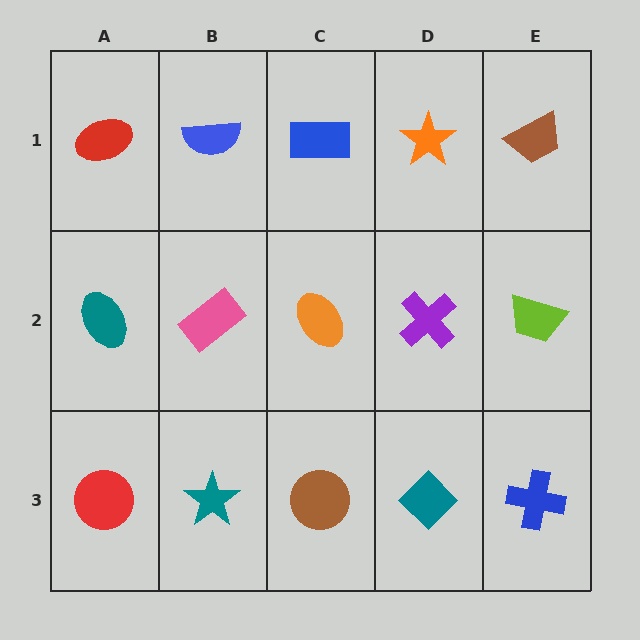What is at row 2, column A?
A teal ellipse.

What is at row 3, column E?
A blue cross.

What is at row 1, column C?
A blue rectangle.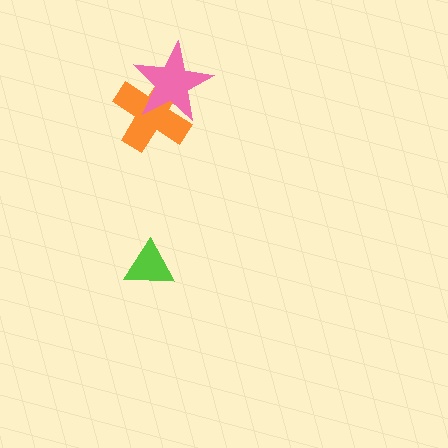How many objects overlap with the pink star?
1 object overlaps with the pink star.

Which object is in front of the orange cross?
The pink star is in front of the orange cross.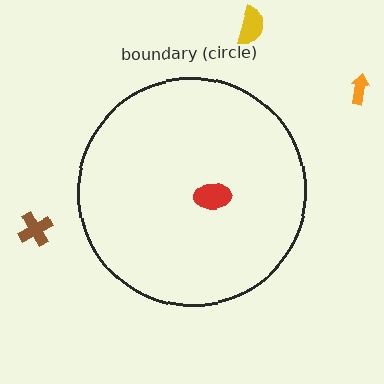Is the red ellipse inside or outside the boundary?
Inside.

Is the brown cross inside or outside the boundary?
Outside.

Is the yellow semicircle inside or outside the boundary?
Outside.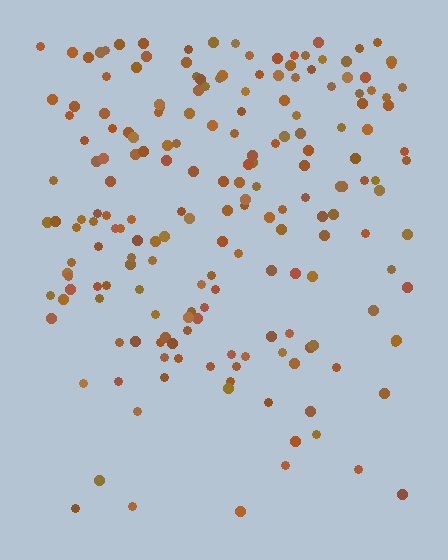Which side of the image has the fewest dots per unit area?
The bottom.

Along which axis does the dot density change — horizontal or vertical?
Vertical.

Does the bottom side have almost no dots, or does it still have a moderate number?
Still a moderate number, just noticeably fewer than the top.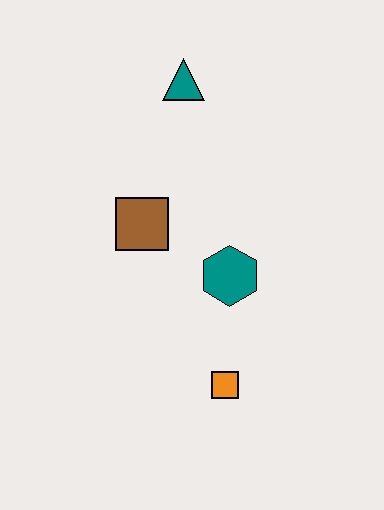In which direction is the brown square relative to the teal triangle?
The brown square is below the teal triangle.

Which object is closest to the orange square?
The teal hexagon is closest to the orange square.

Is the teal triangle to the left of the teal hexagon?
Yes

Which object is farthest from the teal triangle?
The orange square is farthest from the teal triangle.